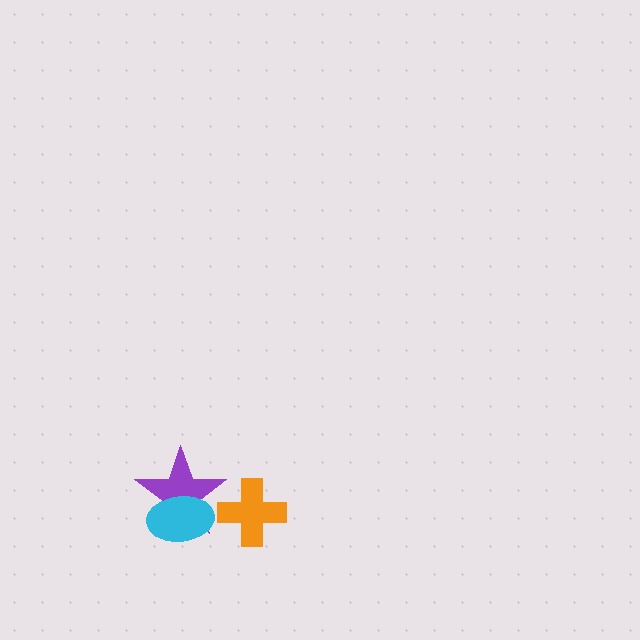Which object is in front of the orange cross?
The purple star is in front of the orange cross.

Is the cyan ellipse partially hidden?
No, no other shape covers it.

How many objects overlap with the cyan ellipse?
1 object overlaps with the cyan ellipse.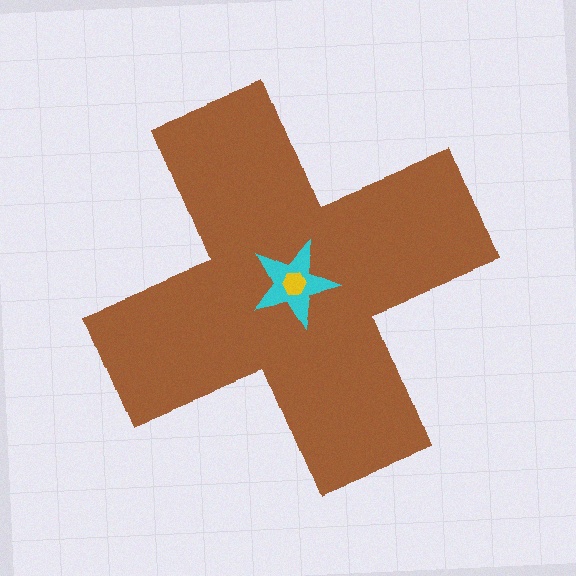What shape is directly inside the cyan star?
The yellow hexagon.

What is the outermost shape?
The brown cross.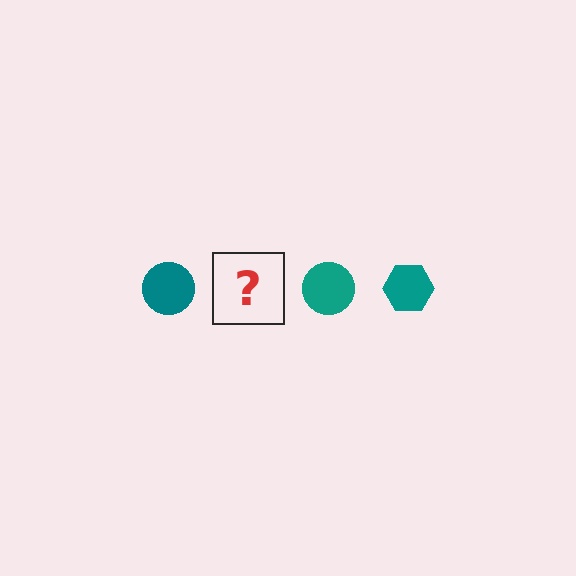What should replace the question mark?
The question mark should be replaced with a teal hexagon.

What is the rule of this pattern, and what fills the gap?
The rule is that the pattern cycles through circle, hexagon shapes in teal. The gap should be filled with a teal hexagon.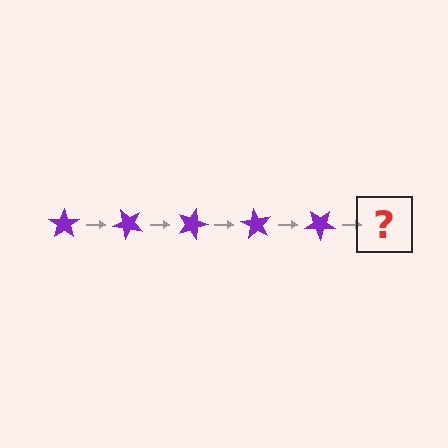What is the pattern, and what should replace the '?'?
The pattern is that the star rotates 45 degrees each step. The '?' should be a purple star rotated 225 degrees.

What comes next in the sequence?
The next element should be a purple star rotated 225 degrees.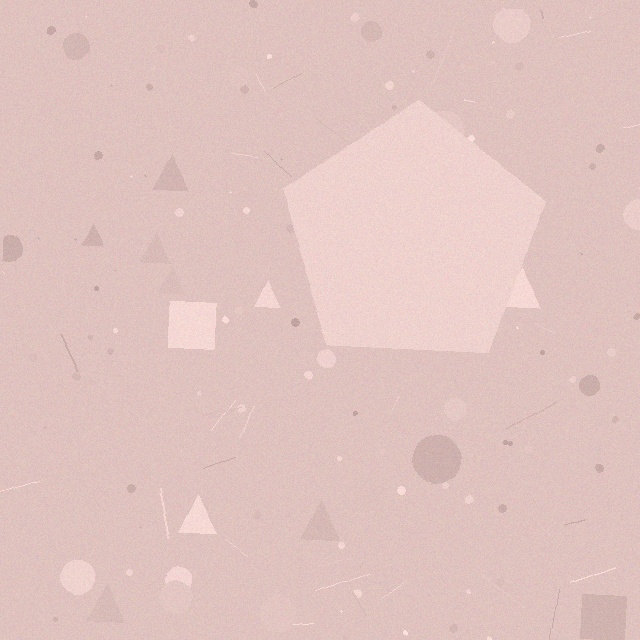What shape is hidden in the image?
A pentagon is hidden in the image.